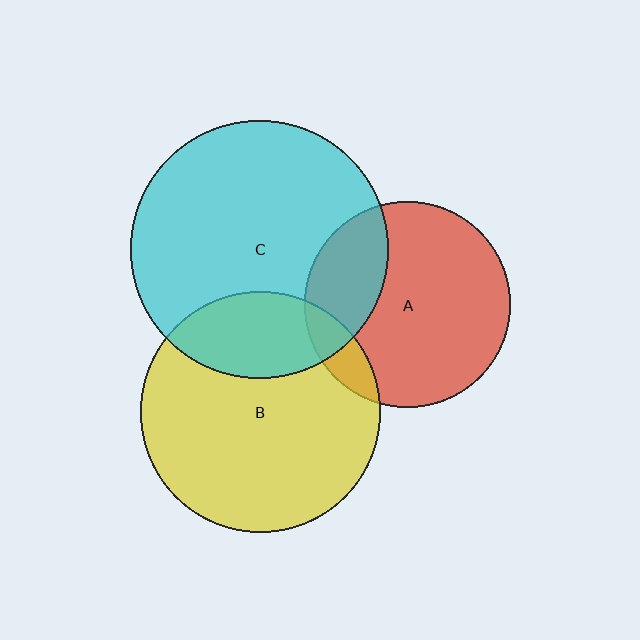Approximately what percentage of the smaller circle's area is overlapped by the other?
Approximately 25%.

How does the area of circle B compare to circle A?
Approximately 1.4 times.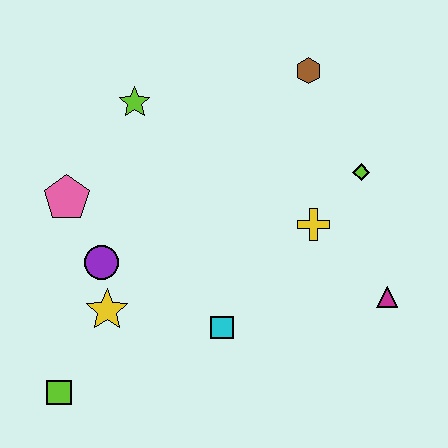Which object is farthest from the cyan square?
The brown hexagon is farthest from the cyan square.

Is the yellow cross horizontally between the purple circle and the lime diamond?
Yes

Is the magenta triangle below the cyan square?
No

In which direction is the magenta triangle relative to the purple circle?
The magenta triangle is to the right of the purple circle.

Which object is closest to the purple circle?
The yellow star is closest to the purple circle.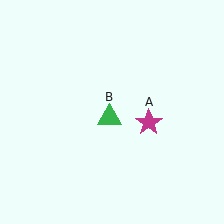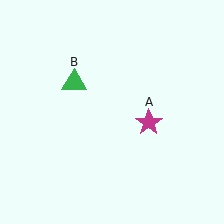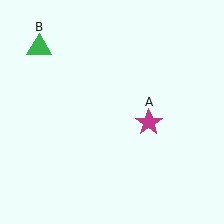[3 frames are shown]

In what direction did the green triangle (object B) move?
The green triangle (object B) moved up and to the left.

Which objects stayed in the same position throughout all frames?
Magenta star (object A) remained stationary.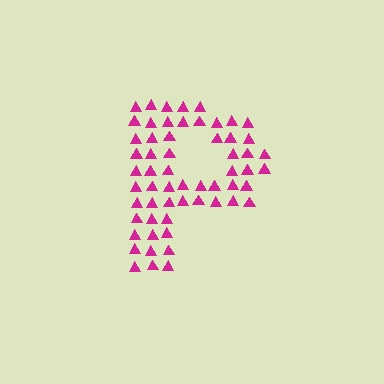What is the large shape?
The large shape is the letter P.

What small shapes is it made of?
It is made of small triangles.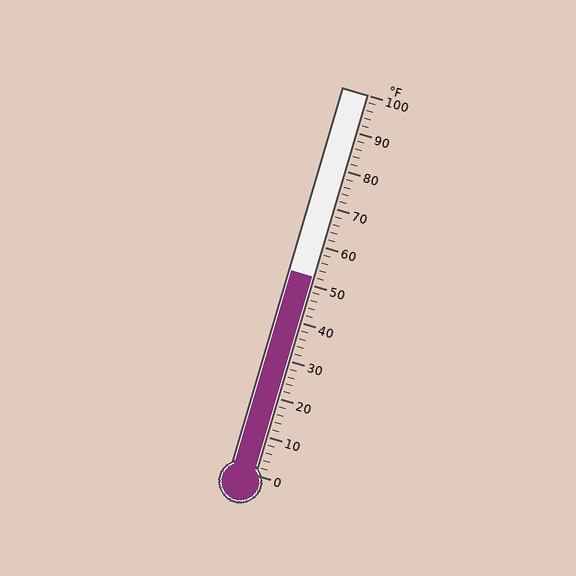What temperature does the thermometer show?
The thermometer shows approximately 52°F.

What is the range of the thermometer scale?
The thermometer scale ranges from 0°F to 100°F.